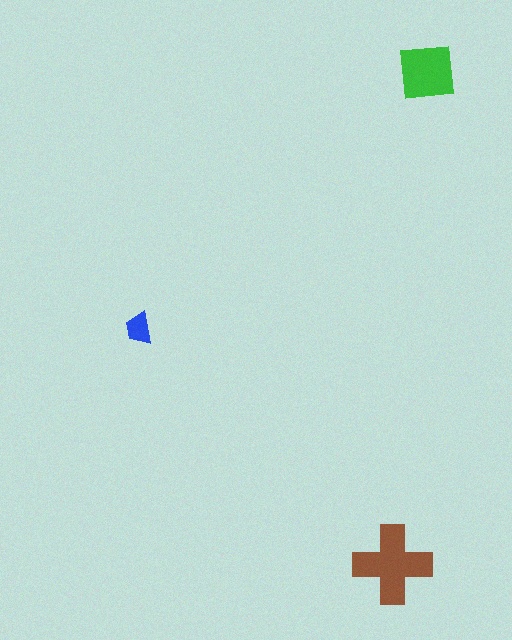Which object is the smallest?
The blue trapezoid.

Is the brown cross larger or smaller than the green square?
Larger.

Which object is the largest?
The brown cross.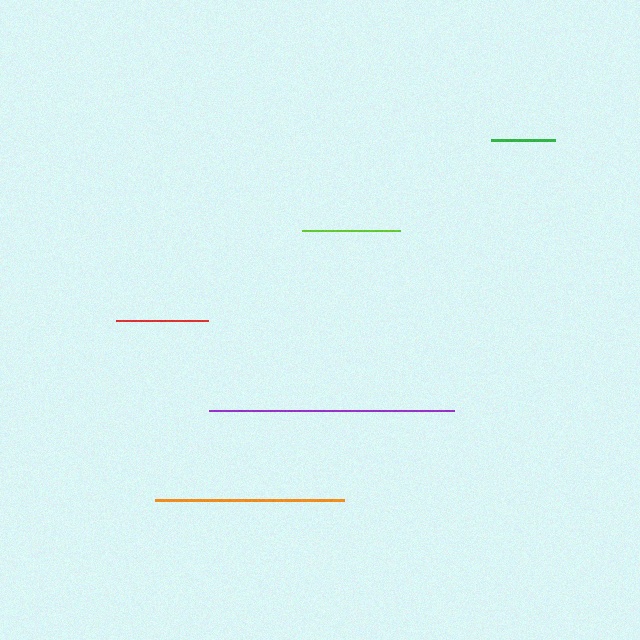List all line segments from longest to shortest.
From longest to shortest: purple, orange, lime, red, green.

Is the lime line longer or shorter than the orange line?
The orange line is longer than the lime line.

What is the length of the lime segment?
The lime segment is approximately 99 pixels long.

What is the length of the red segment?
The red segment is approximately 92 pixels long.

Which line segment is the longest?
The purple line is the longest at approximately 245 pixels.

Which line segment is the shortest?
The green line is the shortest at approximately 64 pixels.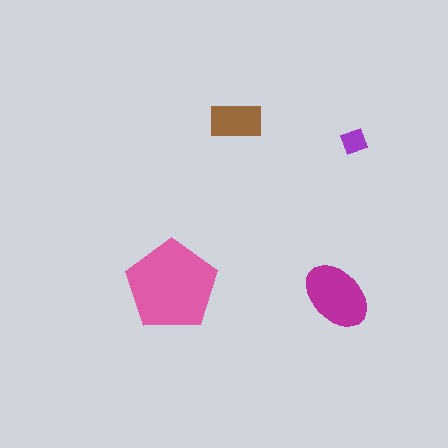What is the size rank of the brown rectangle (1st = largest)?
3rd.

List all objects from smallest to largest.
The purple diamond, the brown rectangle, the magenta ellipse, the pink pentagon.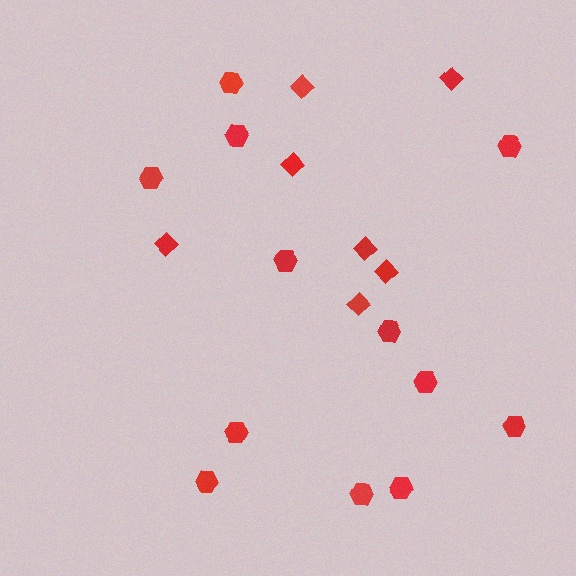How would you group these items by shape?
There are 2 groups: one group of hexagons (12) and one group of diamonds (7).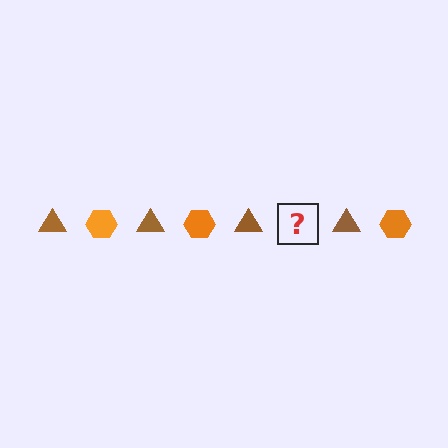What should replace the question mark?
The question mark should be replaced with an orange hexagon.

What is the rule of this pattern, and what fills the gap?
The rule is that the pattern alternates between brown triangle and orange hexagon. The gap should be filled with an orange hexagon.